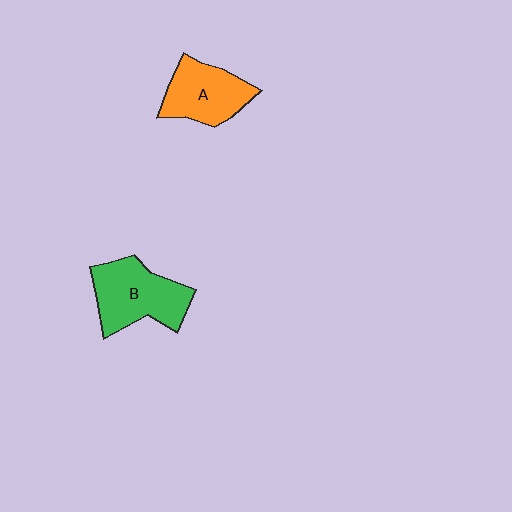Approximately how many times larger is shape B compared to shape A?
Approximately 1.2 times.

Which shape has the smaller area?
Shape A (orange).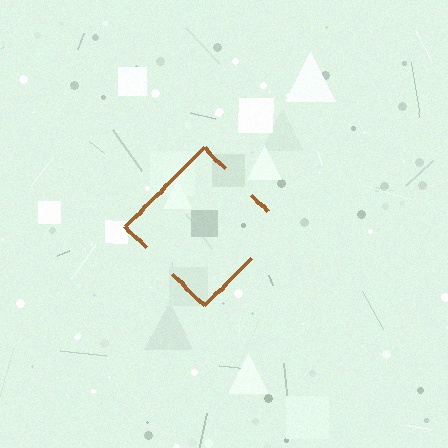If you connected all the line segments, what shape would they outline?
They would outline a diamond.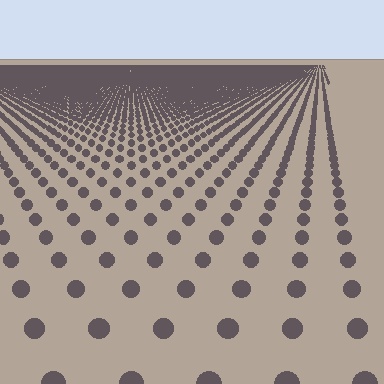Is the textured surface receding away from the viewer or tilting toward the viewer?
The surface is receding away from the viewer. Texture elements get smaller and denser toward the top.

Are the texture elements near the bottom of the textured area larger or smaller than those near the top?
Larger. Near the bottom, elements are closer to the viewer and appear at a bigger on-screen size.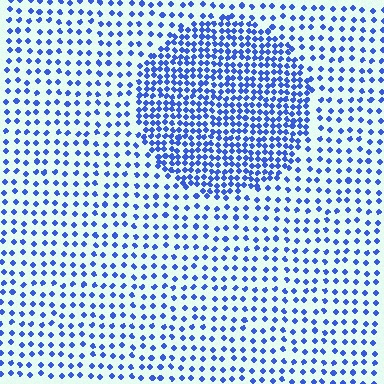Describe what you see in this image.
The image contains small blue elements arranged at two different densities. A circle-shaped region is visible where the elements are more densely packed than the surrounding area.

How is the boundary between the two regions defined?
The boundary is defined by a change in element density (approximately 2.3x ratio). All elements are the same color, size, and shape.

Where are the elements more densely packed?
The elements are more densely packed inside the circle boundary.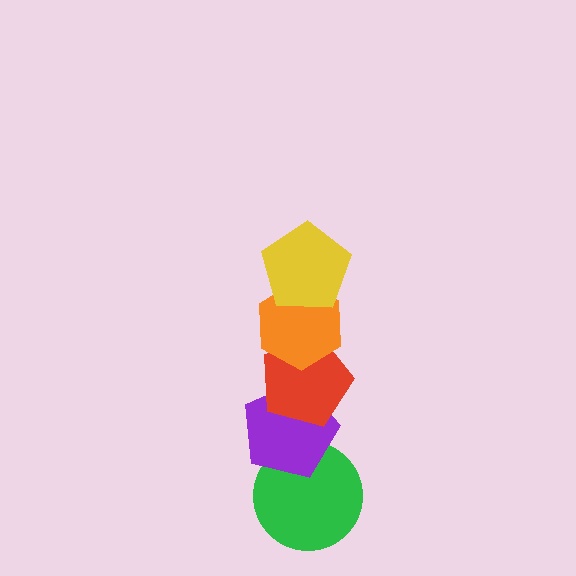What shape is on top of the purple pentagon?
The red pentagon is on top of the purple pentagon.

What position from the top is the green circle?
The green circle is 5th from the top.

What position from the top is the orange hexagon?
The orange hexagon is 2nd from the top.